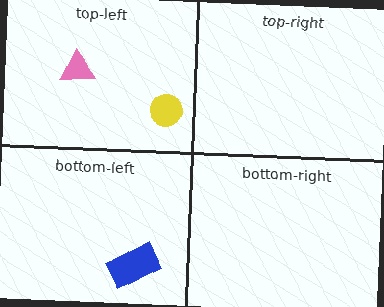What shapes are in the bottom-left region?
The blue rectangle.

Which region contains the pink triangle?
The top-left region.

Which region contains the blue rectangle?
The bottom-left region.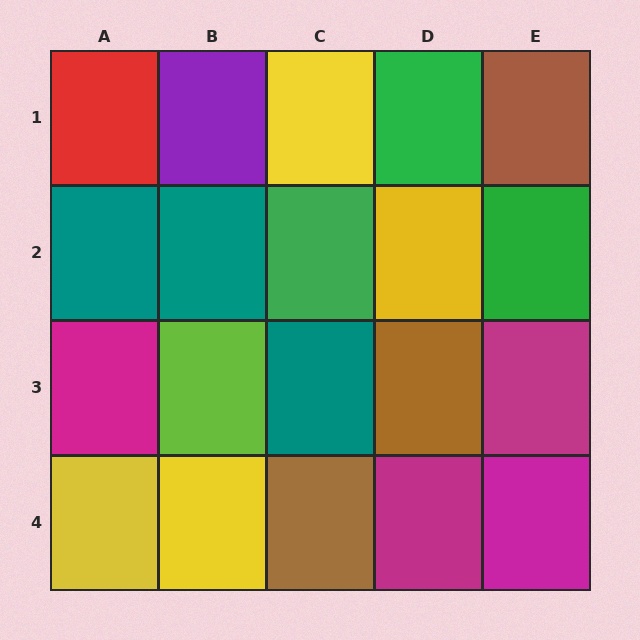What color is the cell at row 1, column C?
Yellow.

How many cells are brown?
3 cells are brown.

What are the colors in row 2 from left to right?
Teal, teal, green, yellow, green.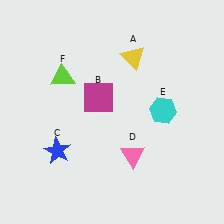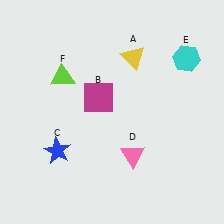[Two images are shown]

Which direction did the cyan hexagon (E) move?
The cyan hexagon (E) moved up.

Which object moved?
The cyan hexagon (E) moved up.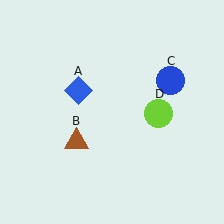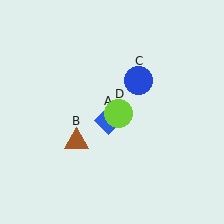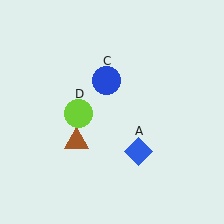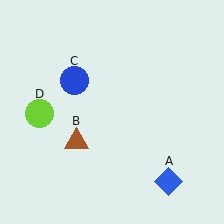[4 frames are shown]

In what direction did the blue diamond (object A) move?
The blue diamond (object A) moved down and to the right.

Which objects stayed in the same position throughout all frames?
Brown triangle (object B) remained stationary.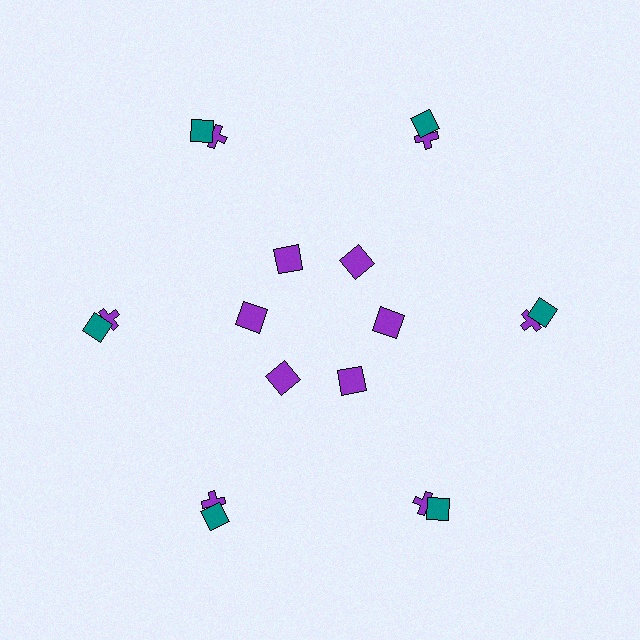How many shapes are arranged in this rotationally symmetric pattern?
There are 18 shapes, arranged in 6 groups of 3.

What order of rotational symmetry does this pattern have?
This pattern has 6-fold rotational symmetry.